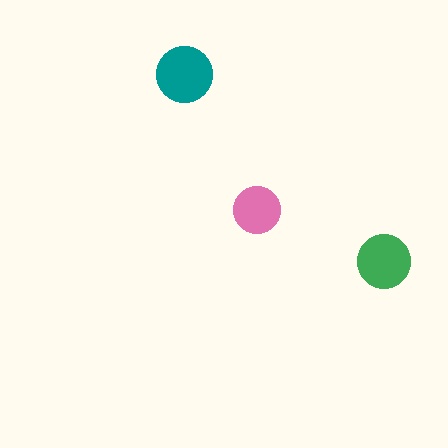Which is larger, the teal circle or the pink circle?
The teal one.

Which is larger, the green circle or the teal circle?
The teal one.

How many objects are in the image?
There are 3 objects in the image.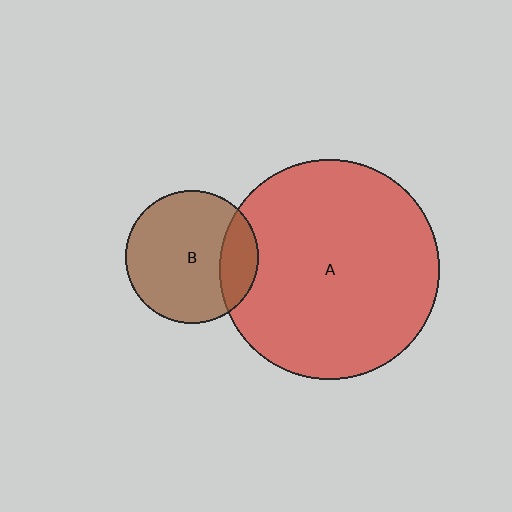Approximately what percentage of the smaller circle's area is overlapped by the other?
Approximately 20%.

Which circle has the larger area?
Circle A (red).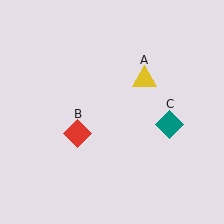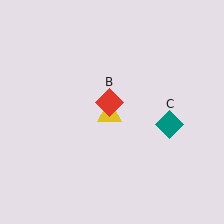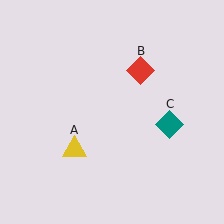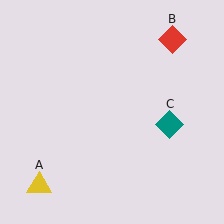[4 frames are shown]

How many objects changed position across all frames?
2 objects changed position: yellow triangle (object A), red diamond (object B).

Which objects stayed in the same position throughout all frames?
Teal diamond (object C) remained stationary.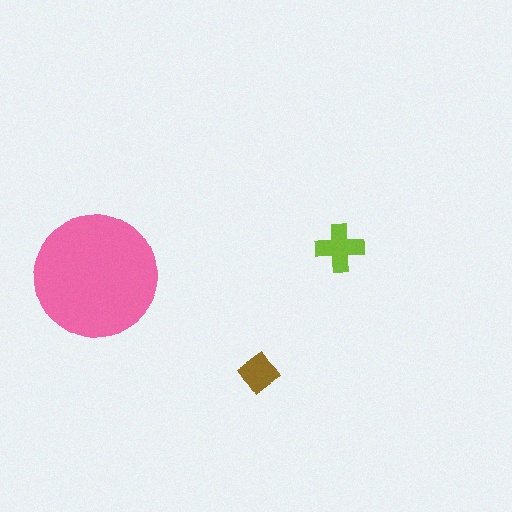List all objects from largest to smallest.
The pink circle, the lime cross, the brown diamond.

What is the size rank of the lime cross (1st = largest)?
2nd.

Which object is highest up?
The lime cross is topmost.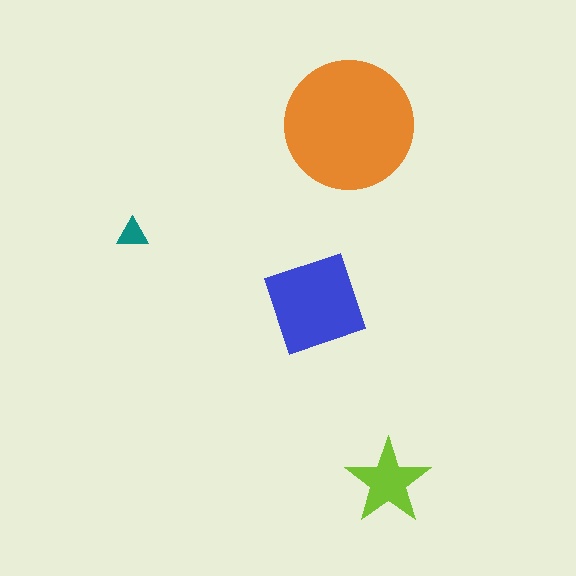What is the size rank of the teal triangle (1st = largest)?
4th.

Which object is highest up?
The orange circle is topmost.